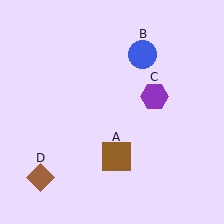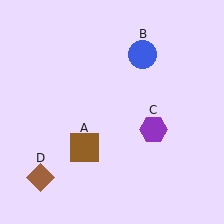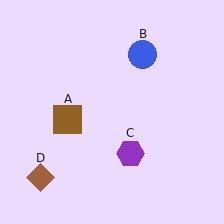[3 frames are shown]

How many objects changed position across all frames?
2 objects changed position: brown square (object A), purple hexagon (object C).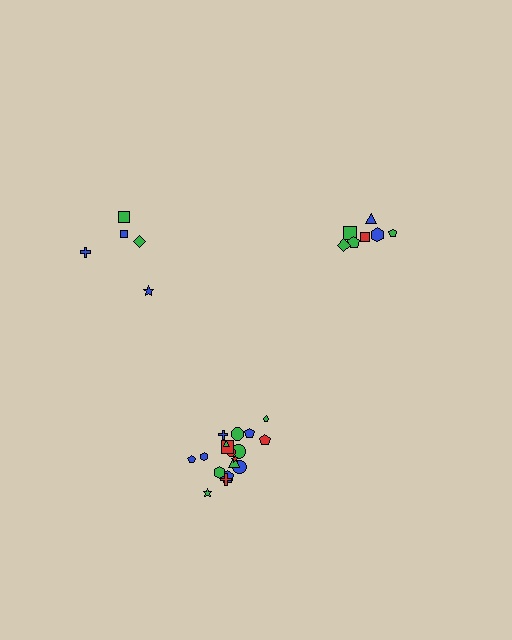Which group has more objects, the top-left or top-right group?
The top-right group.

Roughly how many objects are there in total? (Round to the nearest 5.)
Roughly 30 objects in total.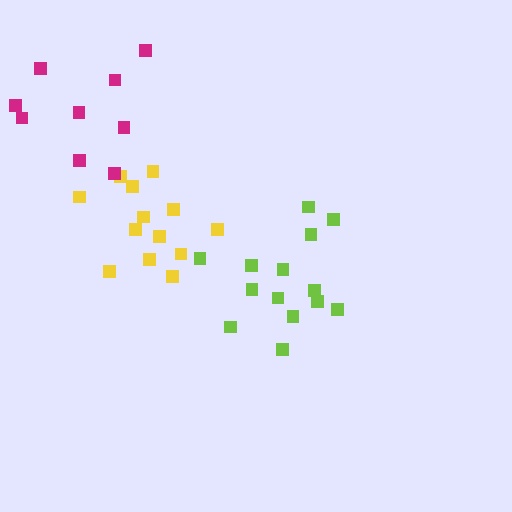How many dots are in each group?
Group 1: 13 dots, Group 2: 14 dots, Group 3: 9 dots (36 total).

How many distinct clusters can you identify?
There are 3 distinct clusters.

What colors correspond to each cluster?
The clusters are colored: yellow, lime, magenta.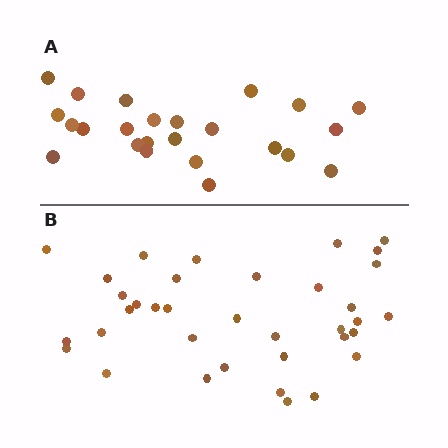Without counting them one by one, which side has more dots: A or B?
Region B (the bottom region) has more dots.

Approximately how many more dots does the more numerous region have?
Region B has roughly 12 or so more dots than region A.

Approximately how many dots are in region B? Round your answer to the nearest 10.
About 40 dots. (The exact count is 36, which rounds to 40.)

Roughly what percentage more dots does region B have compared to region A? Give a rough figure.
About 50% more.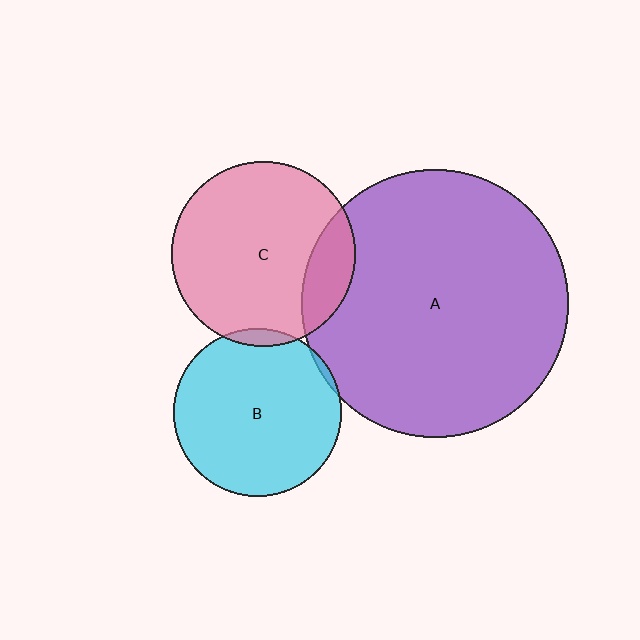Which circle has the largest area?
Circle A (purple).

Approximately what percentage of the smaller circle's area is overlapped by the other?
Approximately 5%.